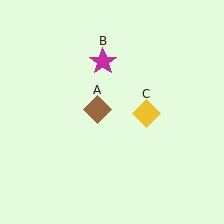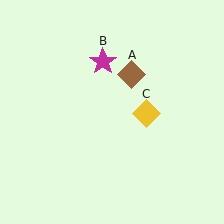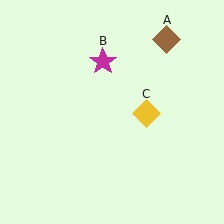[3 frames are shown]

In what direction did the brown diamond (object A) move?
The brown diamond (object A) moved up and to the right.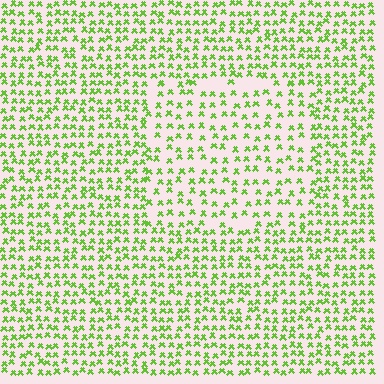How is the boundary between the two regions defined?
The boundary is defined by a change in element density (approximately 1.6x ratio). All elements are the same color, size, and shape.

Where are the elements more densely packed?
The elements are more densely packed outside the rectangle boundary.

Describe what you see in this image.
The image contains small lime elements arranged at two different densities. A rectangle-shaped region is visible where the elements are less densely packed than the surrounding area.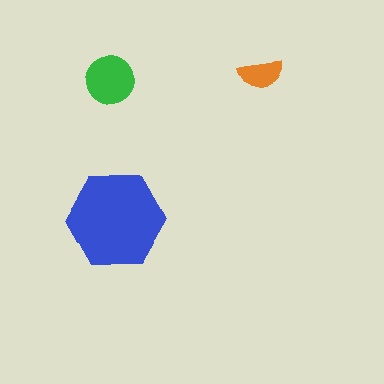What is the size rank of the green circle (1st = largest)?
2nd.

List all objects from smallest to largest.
The orange semicircle, the green circle, the blue hexagon.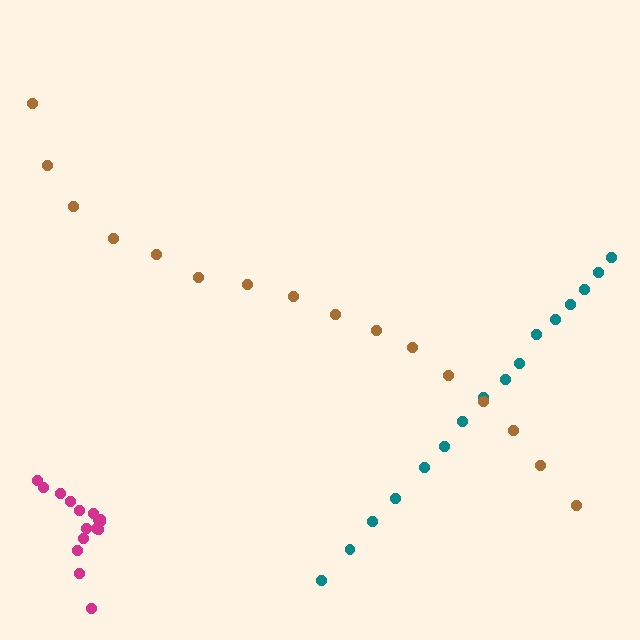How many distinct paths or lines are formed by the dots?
There are 3 distinct paths.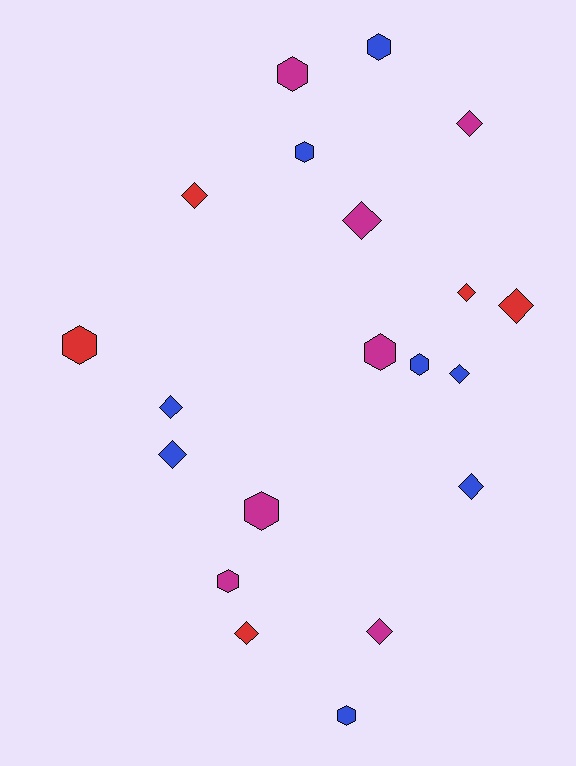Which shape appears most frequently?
Diamond, with 11 objects.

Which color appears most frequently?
Blue, with 8 objects.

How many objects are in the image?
There are 20 objects.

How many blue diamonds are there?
There are 4 blue diamonds.